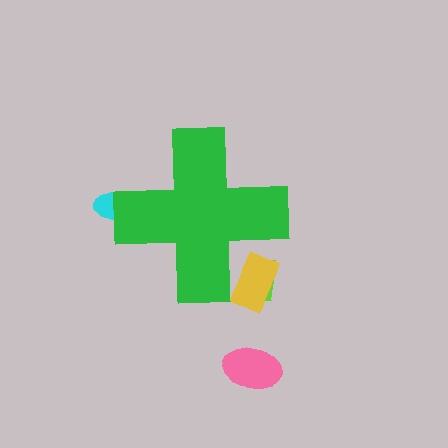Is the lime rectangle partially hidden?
Yes, the lime rectangle is partially hidden behind the green cross.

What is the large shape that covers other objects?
A green cross.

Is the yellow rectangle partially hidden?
Yes, the yellow rectangle is partially hidden behind the green cross.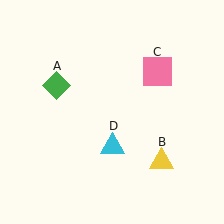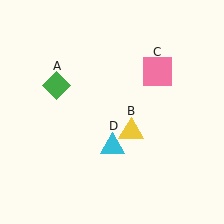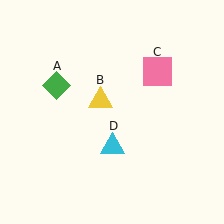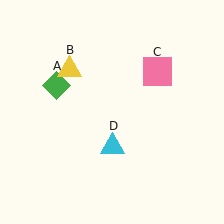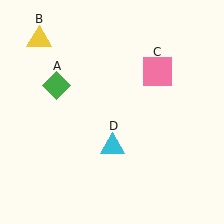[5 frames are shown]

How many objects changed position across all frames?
1 object changed position: yellow triangle (object B).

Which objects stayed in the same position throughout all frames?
Green diamond (object A) and pink square (object C) and cyan triangle (object D) remained stationary.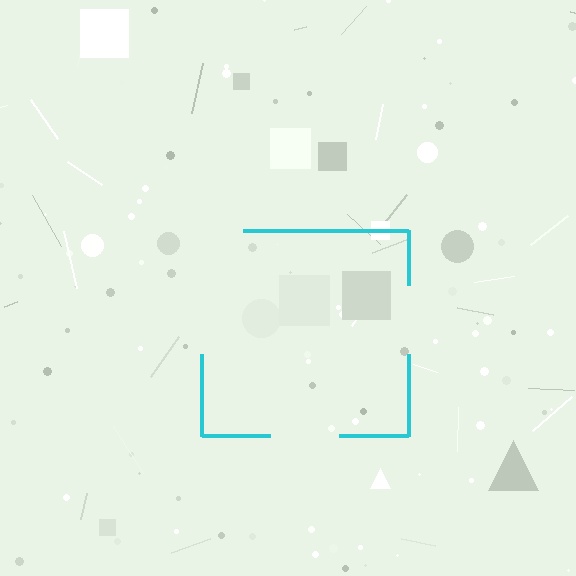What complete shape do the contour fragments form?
The contour fragments form a square.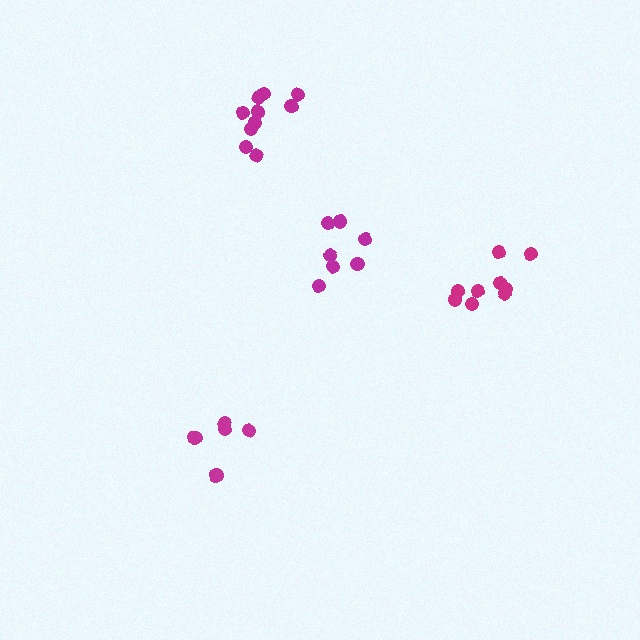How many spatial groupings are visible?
There are 4 spatial groupings.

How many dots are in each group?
Group 1: 9 dots, Group 2: 10 dots, Group 3: 6 dots, Group 4: 7 dots (32 total).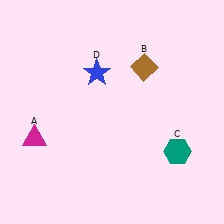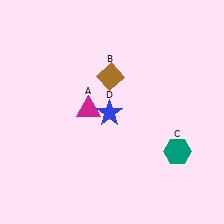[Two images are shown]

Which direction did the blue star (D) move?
The blue star (D) moved down.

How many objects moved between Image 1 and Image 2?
3 objects moved between the two images.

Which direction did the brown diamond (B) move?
The brown diamond (B) moved left.